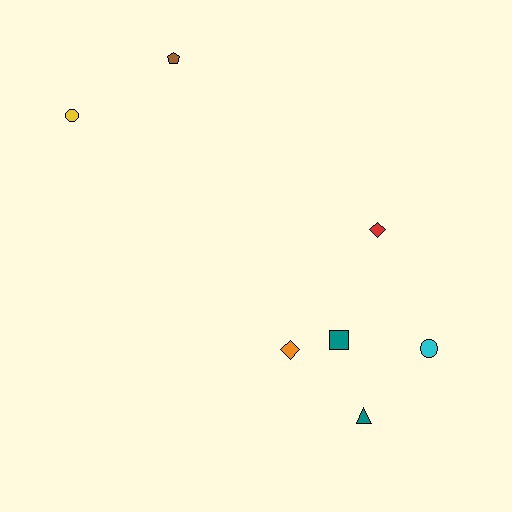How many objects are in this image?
There are 7 objects.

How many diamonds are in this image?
There are 2 diamonds.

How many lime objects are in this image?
There are no lime objects.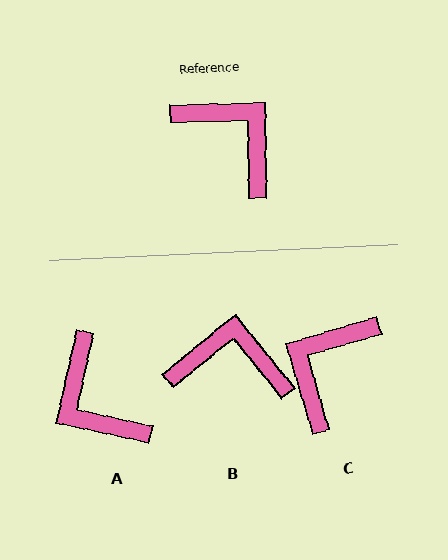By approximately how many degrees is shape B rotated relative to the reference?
Approximately 38 degrees counter-clockwise.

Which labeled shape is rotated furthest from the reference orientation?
A, about 167 degrees away.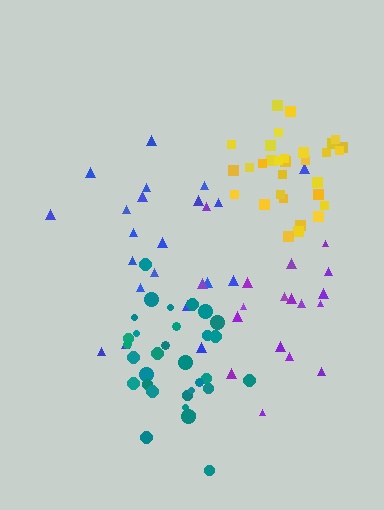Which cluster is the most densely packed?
Yellow.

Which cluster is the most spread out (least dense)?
Blue.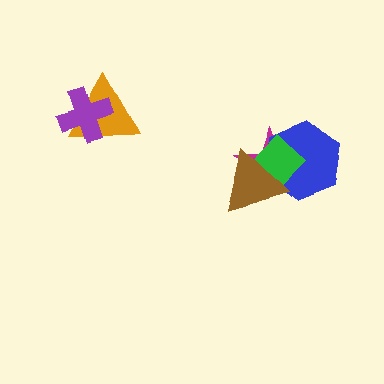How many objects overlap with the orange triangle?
1 object overlaps with the orange triangle.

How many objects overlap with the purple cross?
1 object overlaps with the purple cross.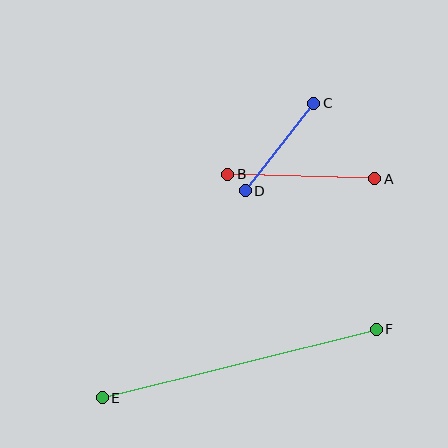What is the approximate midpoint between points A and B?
The midpoint is at approximately (301, 177) pixels.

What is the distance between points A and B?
The distance is approximately 147 pixels.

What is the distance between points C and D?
The distance is approximately 111 pixels.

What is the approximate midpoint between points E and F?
The midpoint is at approximately (239, 363) pixels.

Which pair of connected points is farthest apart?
Points E and F are farthest apart.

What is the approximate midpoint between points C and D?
The midpoint is at approximately (279, 147) pixels.